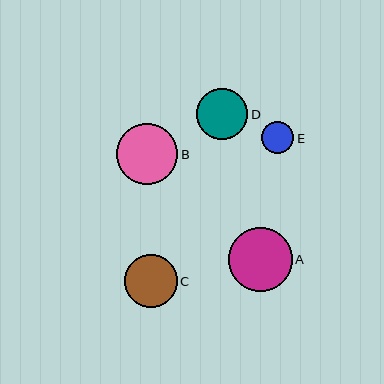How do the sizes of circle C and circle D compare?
Circle C and circle D are approximately the same size.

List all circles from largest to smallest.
From largest to smallest: A, B, C, D, E.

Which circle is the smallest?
Circle E is the smallest with a size of approximately 33 pixels.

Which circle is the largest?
Circle A is the largest with a size of approximately 64 pixels.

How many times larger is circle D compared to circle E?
Circle D is approximately 1.6 times the size of circle E.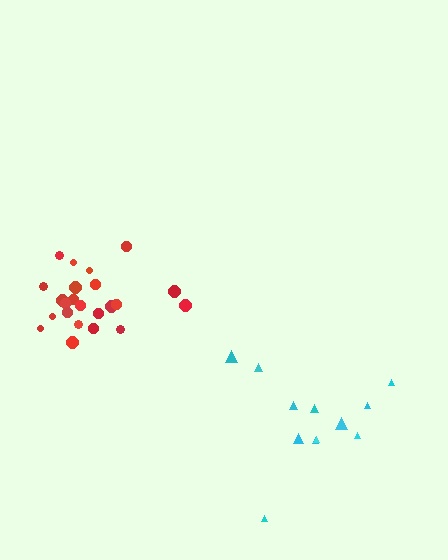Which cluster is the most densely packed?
Red.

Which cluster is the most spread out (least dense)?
Cyan.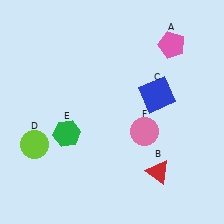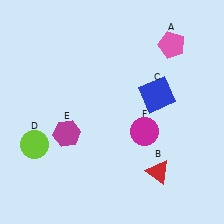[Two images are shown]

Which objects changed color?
E changed from green to magenta. F changed from pink to magenta.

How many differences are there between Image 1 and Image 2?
There are 2 differences between the two images.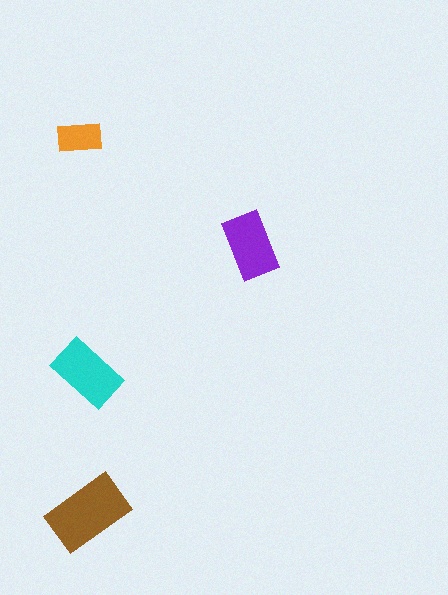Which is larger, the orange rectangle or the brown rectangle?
The brown one.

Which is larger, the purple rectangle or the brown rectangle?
The brown one.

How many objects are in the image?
There are 4 objects in the image.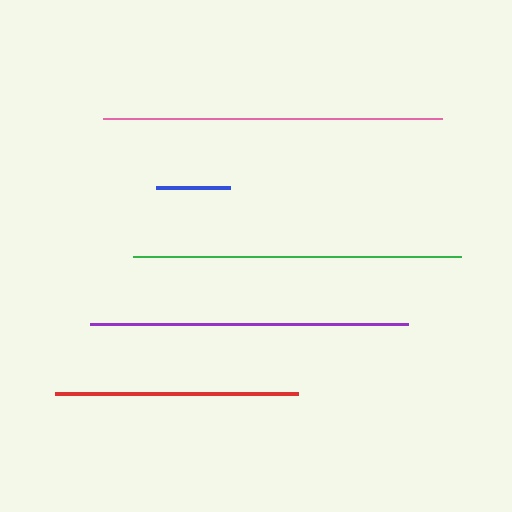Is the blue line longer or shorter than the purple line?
The purple line is longer than the blue line.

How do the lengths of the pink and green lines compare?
The pink and green lines are approximately the same length.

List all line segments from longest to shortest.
From longest to shortest: pink, green, purple, red, blue.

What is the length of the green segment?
The green segment is approximately 328 pixels long.